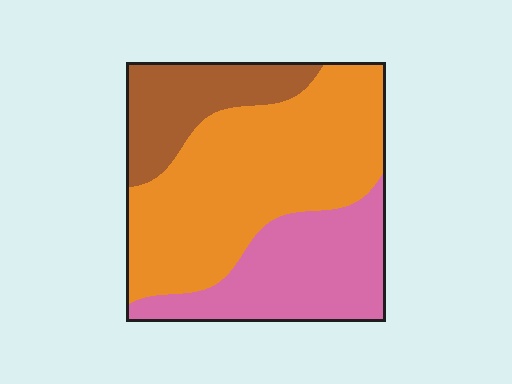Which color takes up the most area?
Orange, at roughly 50%.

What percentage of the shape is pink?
Pink covers about 30% of the shape.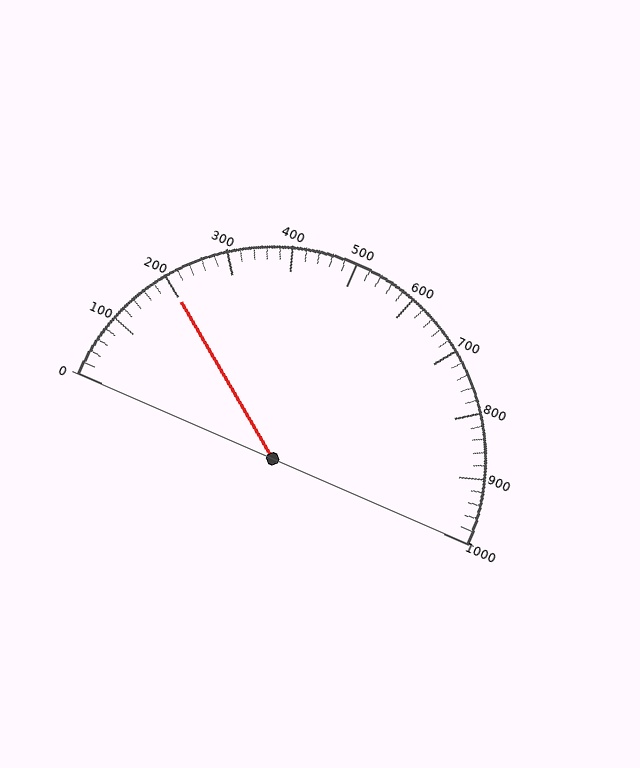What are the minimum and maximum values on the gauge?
The gauge ranges from 0 to 1000.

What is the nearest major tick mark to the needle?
The nearest major tick mark is 200.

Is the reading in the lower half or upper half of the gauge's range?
The reading is in the lower half of the range (0 to 1000).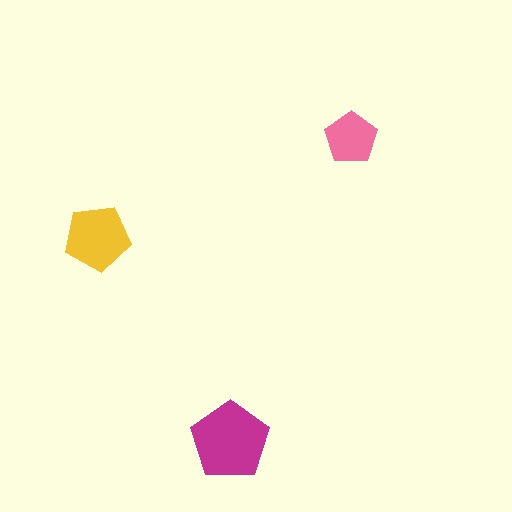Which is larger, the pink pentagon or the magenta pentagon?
The magenta one.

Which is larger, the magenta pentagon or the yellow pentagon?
The magenta one.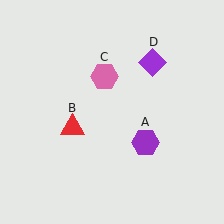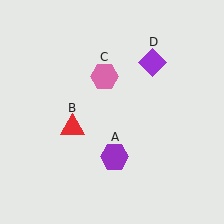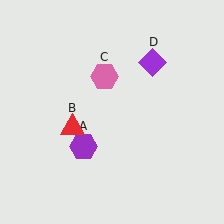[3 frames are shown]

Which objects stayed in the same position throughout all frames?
Red triangle (object B) and pink hexagon (object C) and purple diamond (object D) remained stationary.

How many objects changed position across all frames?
1 object changed position: purple hexagon (object A).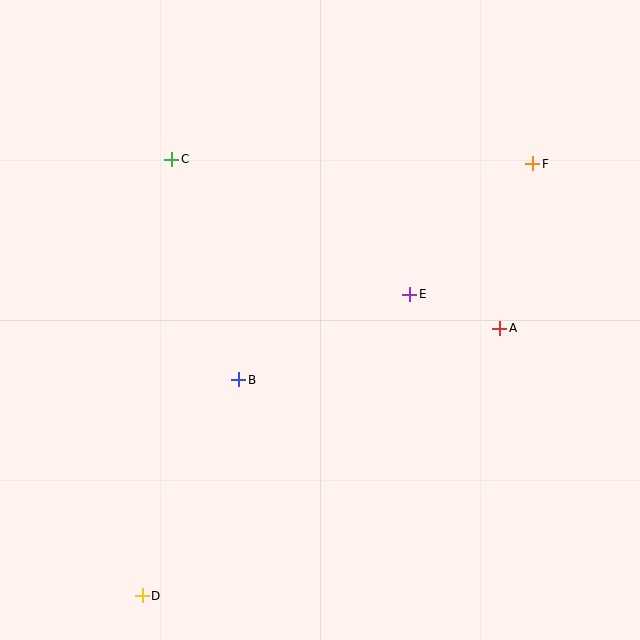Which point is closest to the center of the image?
Point E at (410, 294) is closest to the center.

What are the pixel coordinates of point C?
Point C is at (172, 159).